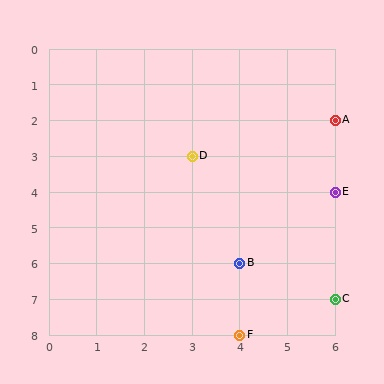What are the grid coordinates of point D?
Point D is at grid coordinates (3, 3).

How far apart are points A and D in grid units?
Points A and D are 3 columns and 1 row apart (about 3.2 grid units diagonally).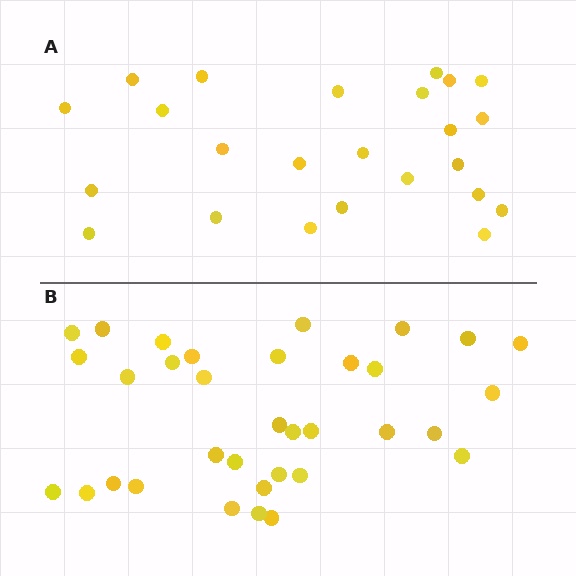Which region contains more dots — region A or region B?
Region B (the bottom region) has more dots.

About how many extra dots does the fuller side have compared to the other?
Region B has roughly 10 or so more dots than region A.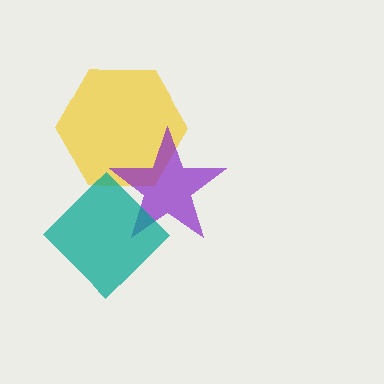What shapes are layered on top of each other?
The layered shapes are: a yellow hexagon, a purple star, a teal diamond.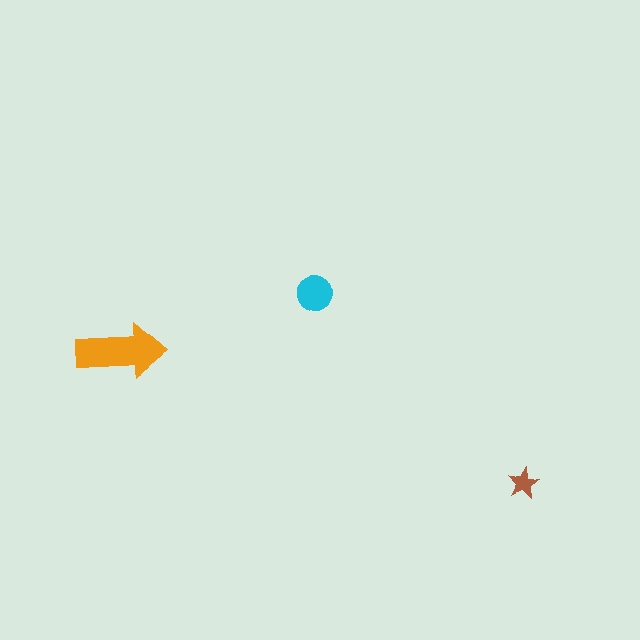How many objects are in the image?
There are 3 objects in the image.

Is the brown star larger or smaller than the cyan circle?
Smaller.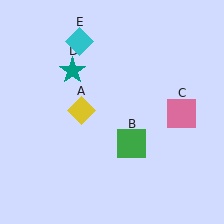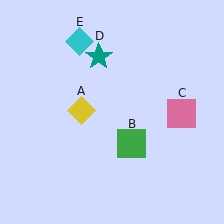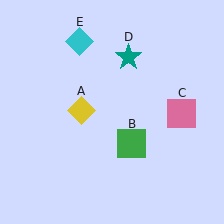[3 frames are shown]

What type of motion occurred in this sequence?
The teal star (object D) rotated clockwise around the center of the scene.